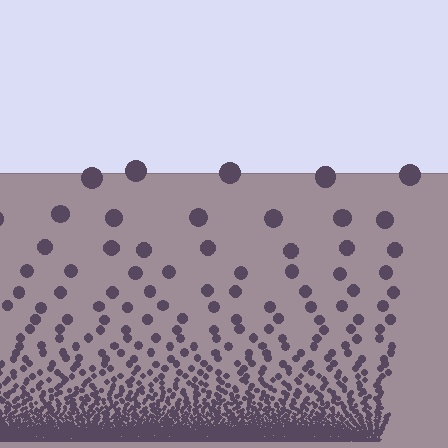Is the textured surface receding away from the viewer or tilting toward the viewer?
The surface appears to tilt toward the viewer. Texture elements get larger and sparser toward the top.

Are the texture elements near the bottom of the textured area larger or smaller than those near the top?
Smaller. The gradient is inverted — elements near the bottom are smaller and denser.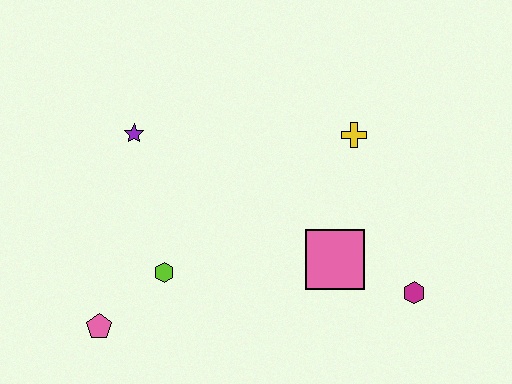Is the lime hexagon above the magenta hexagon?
Yes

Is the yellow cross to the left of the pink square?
No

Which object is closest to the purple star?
The lime hexagon is closest to the purple star.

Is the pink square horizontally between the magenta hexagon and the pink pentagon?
Yes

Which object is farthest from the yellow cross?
The pink pentagon is farthest from the yellow cross.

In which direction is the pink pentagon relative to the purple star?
The pink pentagon is below the purple star.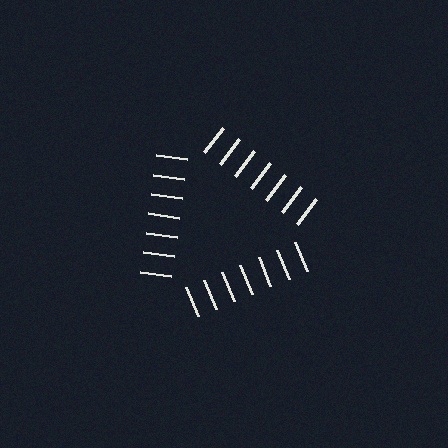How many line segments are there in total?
21 — 7 along each of the 3 edges.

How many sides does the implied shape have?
3 sides — the line-ends trace a triangle.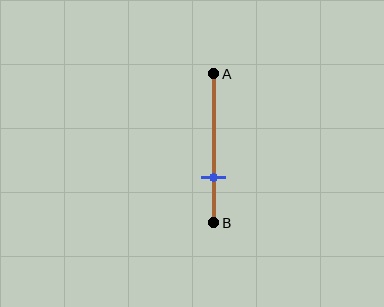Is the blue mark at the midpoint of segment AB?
No, the mark is at about 70% from A, not at the 50% midpoint.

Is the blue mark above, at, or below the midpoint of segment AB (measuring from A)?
The blue mark is below the midpoint of segment AB.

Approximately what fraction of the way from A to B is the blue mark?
The blue mark is approximately 70% of the way from A to B.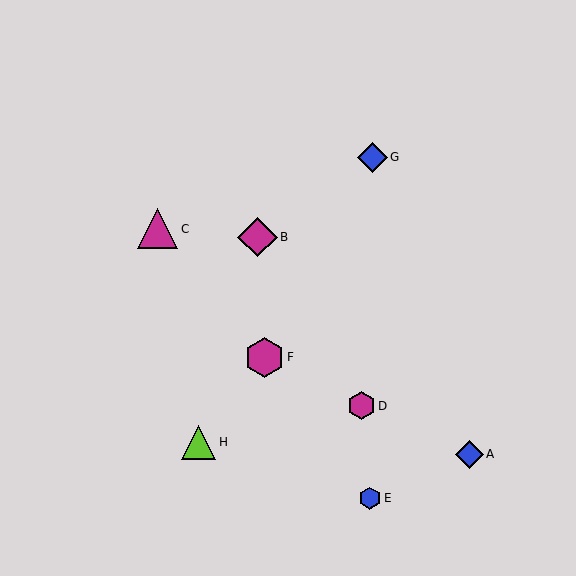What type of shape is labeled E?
Shape E is a blue hexagon.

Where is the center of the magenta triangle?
The center of the magenta triangle is at (158, 229).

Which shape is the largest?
The magenta triangle (labeled C) is the largest.